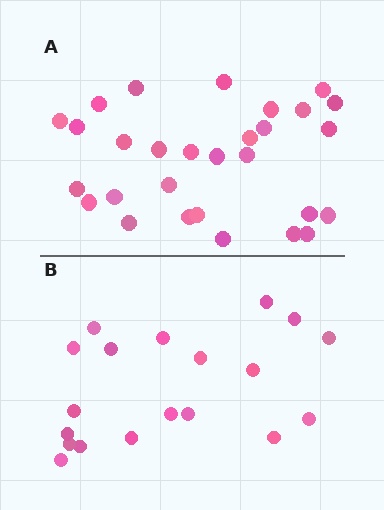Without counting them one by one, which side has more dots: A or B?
Region A (the top region) has more dots.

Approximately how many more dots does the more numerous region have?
Region A has roughly 10 or so more dots than region B.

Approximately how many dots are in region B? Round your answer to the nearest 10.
About 20 dots. (The exact count is 19, which rounds to 20.)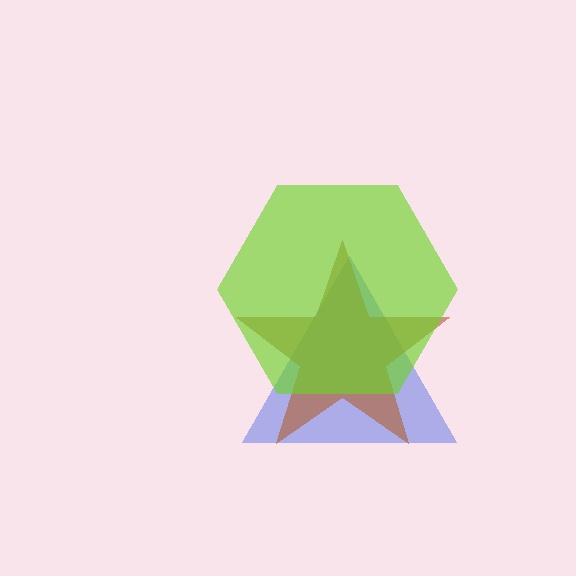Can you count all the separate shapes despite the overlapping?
Yes, there are 3 separate shapes.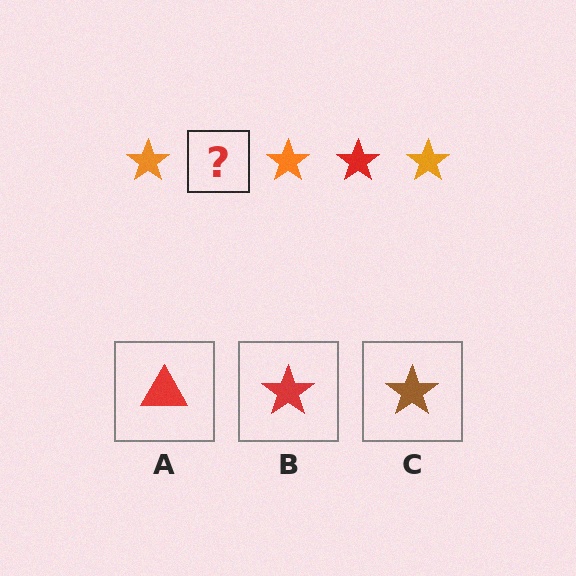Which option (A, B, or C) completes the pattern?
B.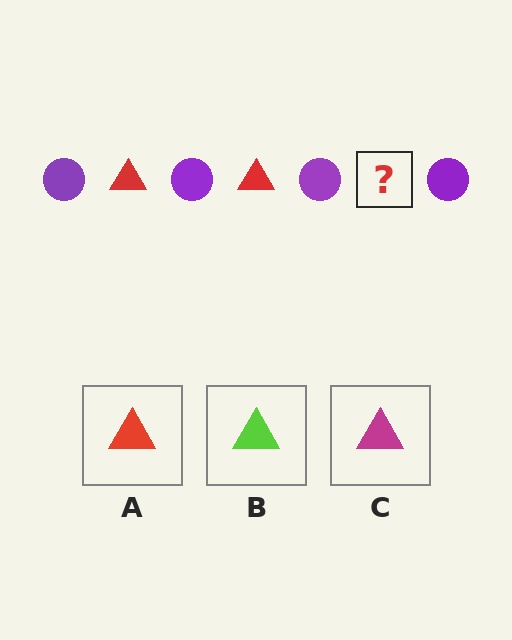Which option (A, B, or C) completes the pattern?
A.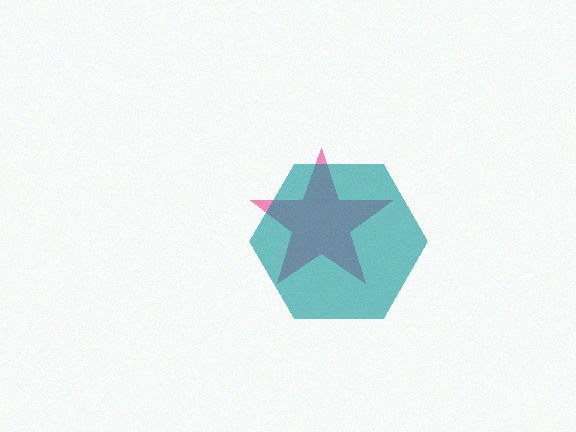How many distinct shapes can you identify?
There are 2 distinct shapes: a pink star, a teal hexagon.